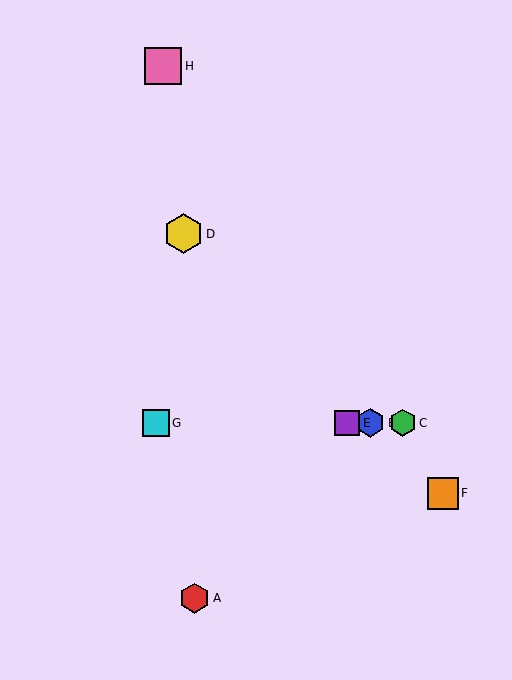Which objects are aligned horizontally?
Objects B, C, E, G are aligned horizontally.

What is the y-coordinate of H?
Object H is at y≈66.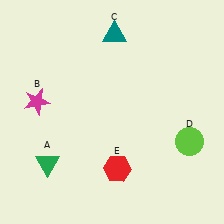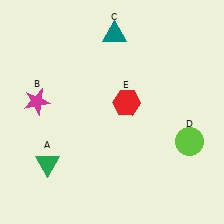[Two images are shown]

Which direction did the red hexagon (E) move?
The red hexagon (E) moved up.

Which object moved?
The red hexagon (E) moved up.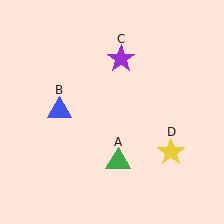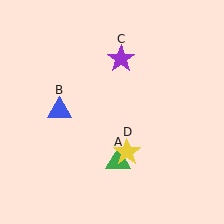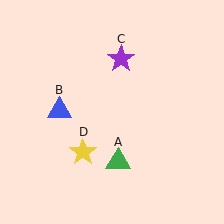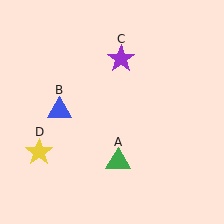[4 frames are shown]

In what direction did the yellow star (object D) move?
The yellow star (object D) moved left.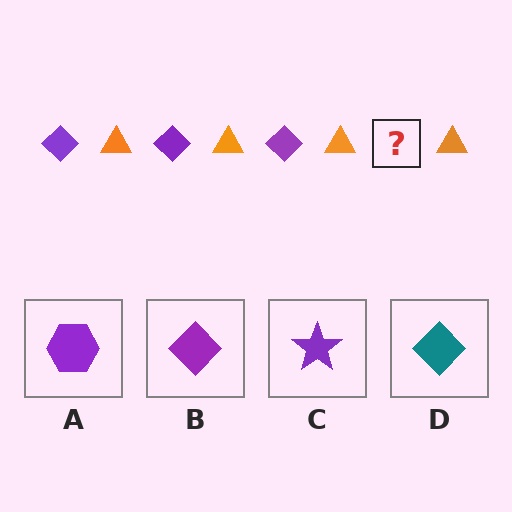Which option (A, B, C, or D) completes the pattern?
B.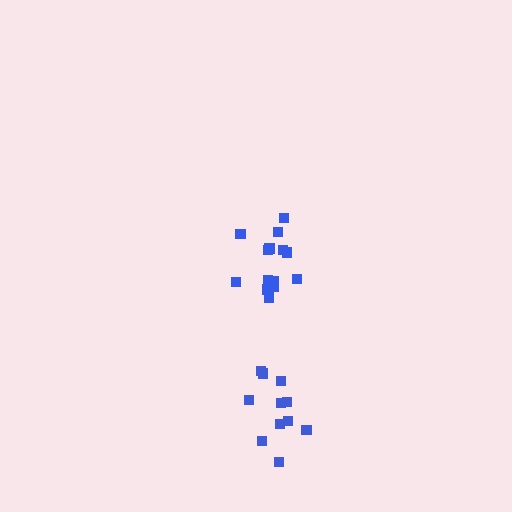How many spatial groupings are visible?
There are 2 spatial groupings.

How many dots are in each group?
Group 1: 14 dots, Group 2: 11 dots (25 total).